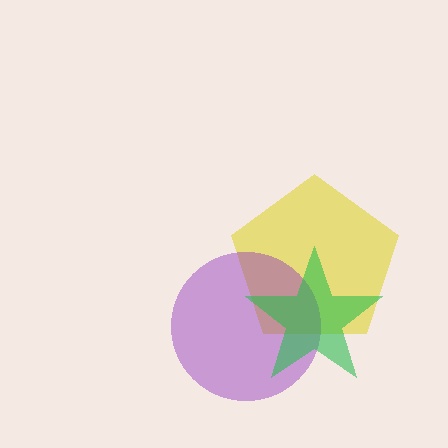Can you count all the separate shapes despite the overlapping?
Yes, there are 3 separate shapes.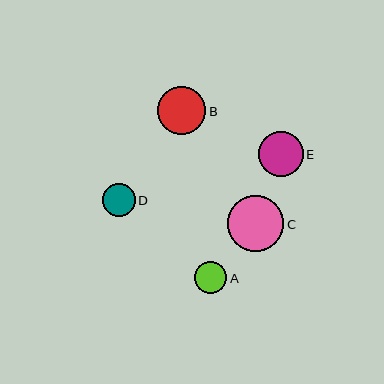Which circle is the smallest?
Circle A is the smallest with a size of approximately 32 pixels.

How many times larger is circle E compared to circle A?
Circle E is approximately 1.4 times the size of circle A.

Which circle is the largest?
Circle C is the largest with a size of approximately 56 pixels.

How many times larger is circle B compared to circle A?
Circle B is approximately 1.5 times the size of circle A.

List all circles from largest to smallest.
From largest to smallest: C, B, E, D, A.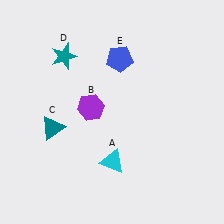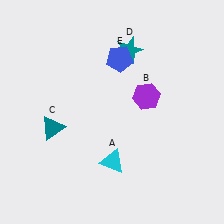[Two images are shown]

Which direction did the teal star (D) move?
The teal star (D) moved right.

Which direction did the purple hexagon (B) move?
The purple hexagon (B) moved right.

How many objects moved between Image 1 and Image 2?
2 objects moved between the two images.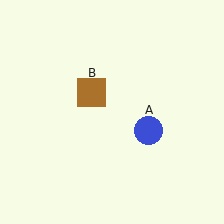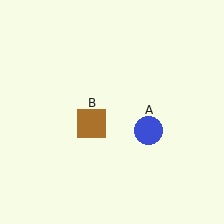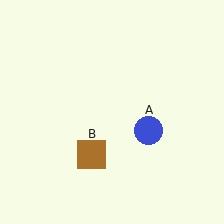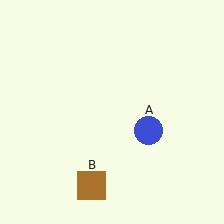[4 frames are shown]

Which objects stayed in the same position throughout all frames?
Blue circle (object A) remained stationary.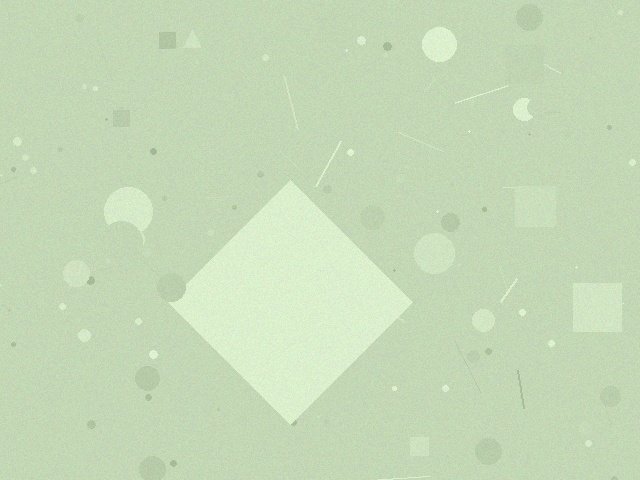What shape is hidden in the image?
A diamond is hidden in the image.